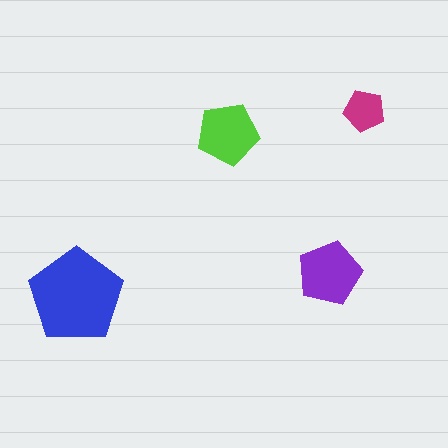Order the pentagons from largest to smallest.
the blue one, the purple one, the lime one, the magenta one.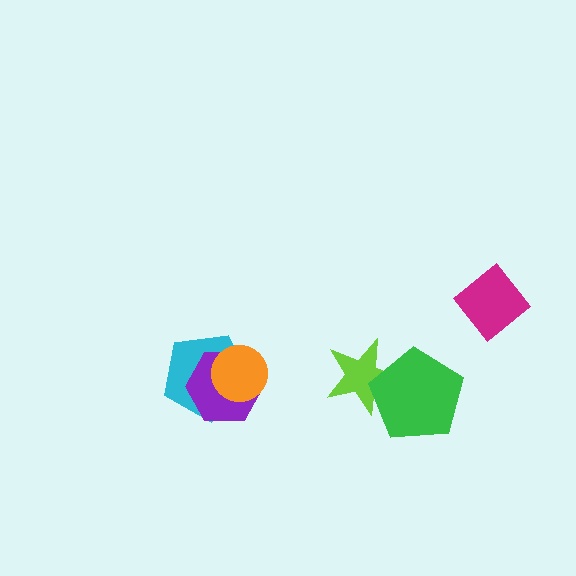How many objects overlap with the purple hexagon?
2 objects overlap with the purple hexagon.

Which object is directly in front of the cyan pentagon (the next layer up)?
The purple hexagon is directly in front of the cyan pentagon.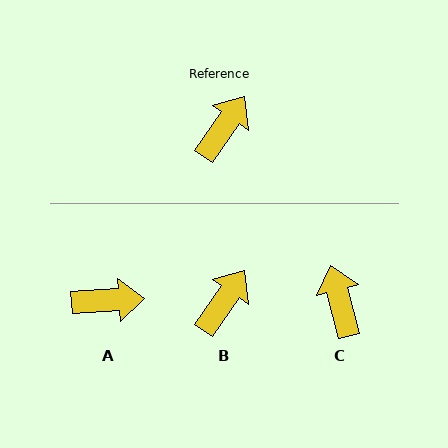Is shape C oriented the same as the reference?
No, it is off by about 49 degrees.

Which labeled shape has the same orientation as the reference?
B.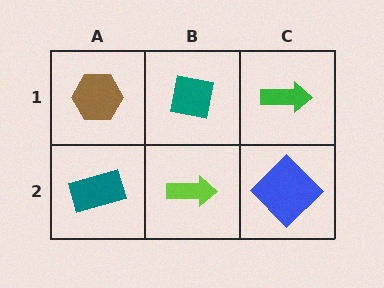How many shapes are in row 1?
3 shapes.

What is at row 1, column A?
A brown hexagon.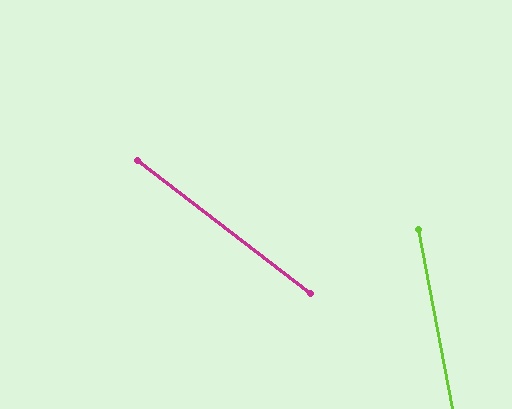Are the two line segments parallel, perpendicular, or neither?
Neither parallel nor perpendicular — they differ by about 42°.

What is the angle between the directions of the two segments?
Approximately 42 degrees.